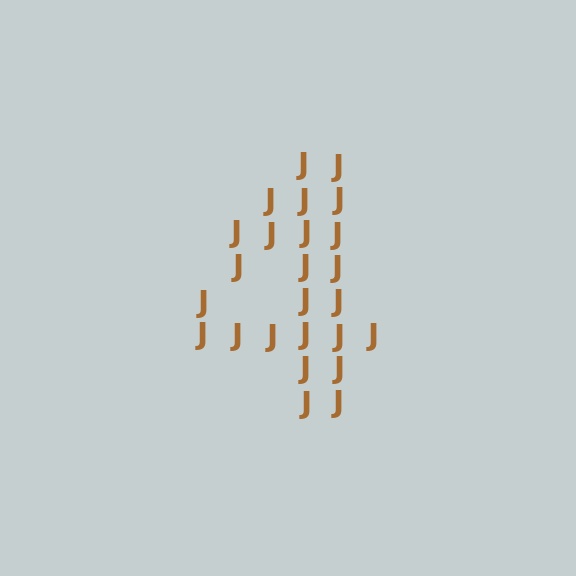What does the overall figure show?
The overall figure shows the digit 4.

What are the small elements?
The small elements are letter J's.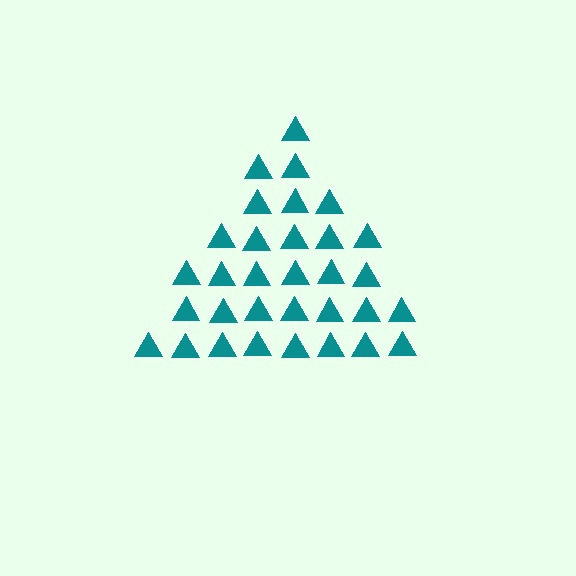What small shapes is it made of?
It is made of small triangles.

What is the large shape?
The large shape is a triangle.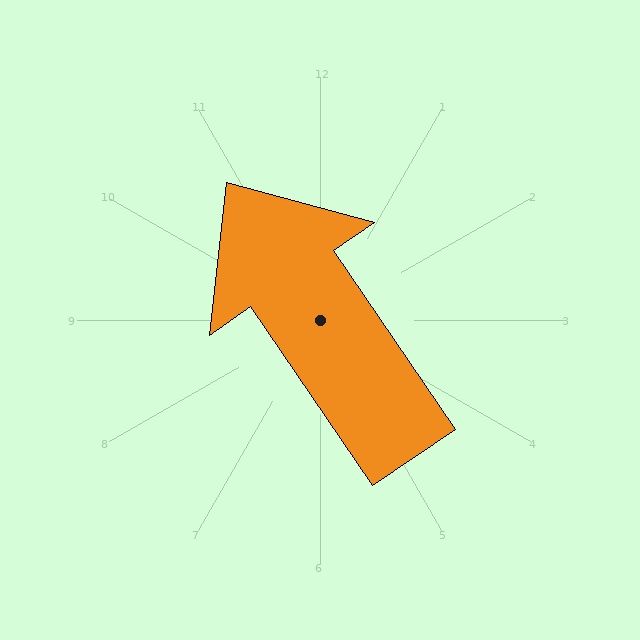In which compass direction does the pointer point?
Northwest.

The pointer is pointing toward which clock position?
Roughly 11 o'clock.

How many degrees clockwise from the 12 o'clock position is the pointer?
Approximately 326 degrees.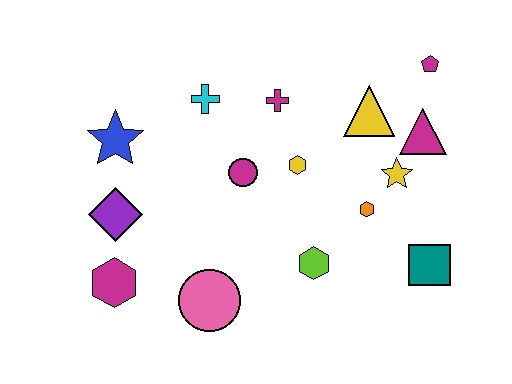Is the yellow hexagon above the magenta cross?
No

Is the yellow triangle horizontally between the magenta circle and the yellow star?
Yes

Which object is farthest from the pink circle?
The magenta pentagon is farthest from the pink circle.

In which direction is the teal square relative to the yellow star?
The teal square is below the yellow star.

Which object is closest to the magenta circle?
The yellow hexagon is closest to the magenta circle.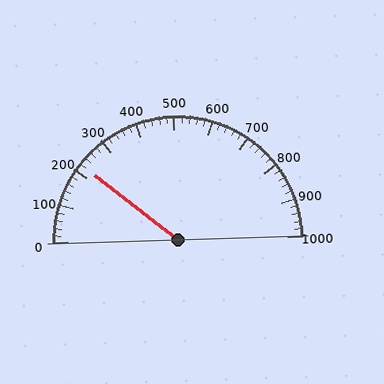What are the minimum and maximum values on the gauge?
The gauge ranges from 0 to 1000.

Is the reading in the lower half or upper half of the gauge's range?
The reading is in the lower half of the range (0 to 1000).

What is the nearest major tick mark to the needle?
The nearest major tick mark is 200.